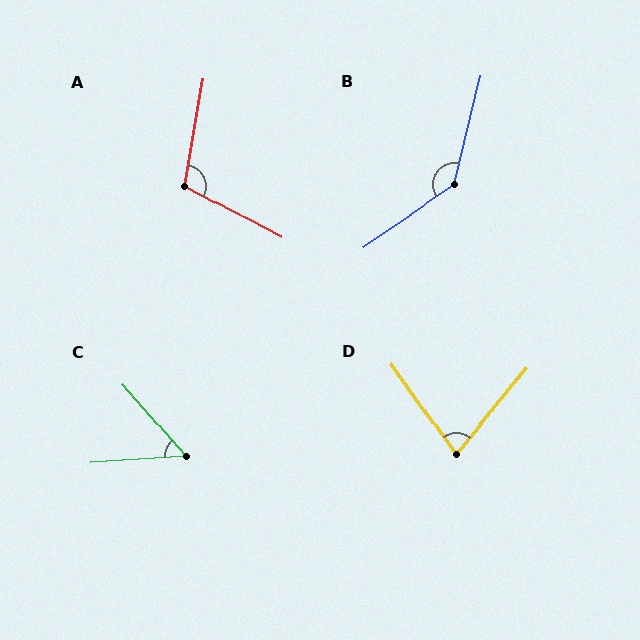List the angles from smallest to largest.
C (53°), D (75°), A (108°), B (138°).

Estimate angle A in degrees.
Approximately 108 degrees.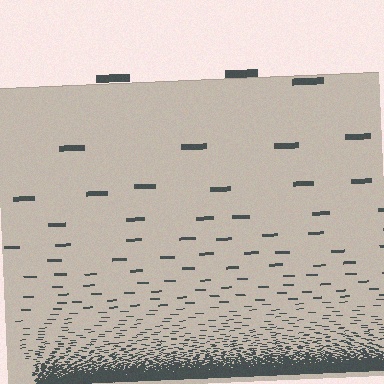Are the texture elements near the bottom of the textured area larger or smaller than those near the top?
Smaller. The gradient is inverted — elements near the bottom are smaller and denser.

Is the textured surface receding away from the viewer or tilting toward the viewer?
The surface appears to tilt toward the viewer. Texture elements get larger and sparser toward the top.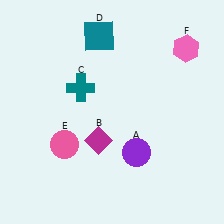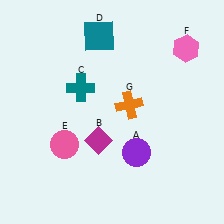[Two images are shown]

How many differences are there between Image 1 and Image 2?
There is 1 difference between the two images.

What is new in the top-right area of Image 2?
An orange cross (G) was added in the top-right area of Image 2.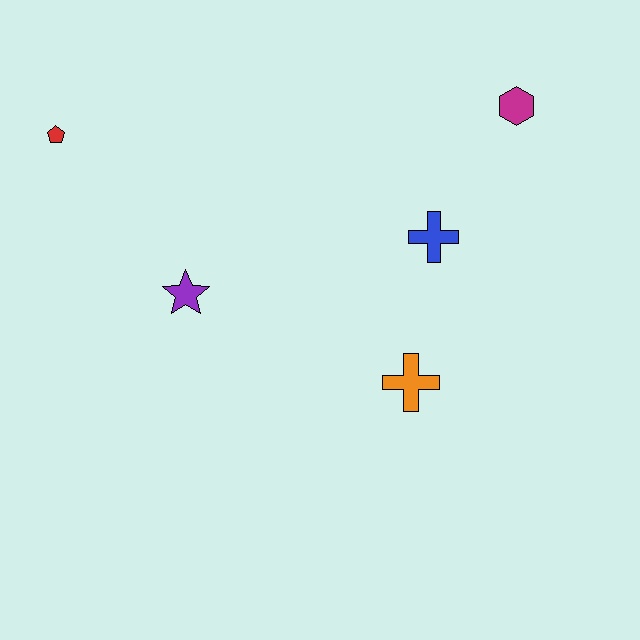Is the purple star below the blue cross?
Yes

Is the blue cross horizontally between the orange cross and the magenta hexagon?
Yes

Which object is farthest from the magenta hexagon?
The red pentagon is farthest from the magenta hexagon.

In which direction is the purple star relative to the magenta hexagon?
The purple star is to the left of the magenta hexagon.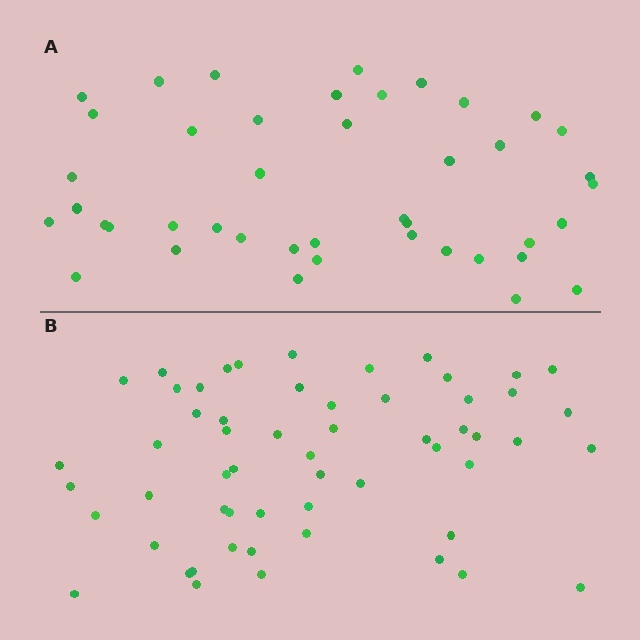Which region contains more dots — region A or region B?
Region B (the bottom region) has more dots.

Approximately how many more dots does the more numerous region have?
Region B has approximately 15 more dots than region A.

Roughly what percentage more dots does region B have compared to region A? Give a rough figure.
About 35% more.